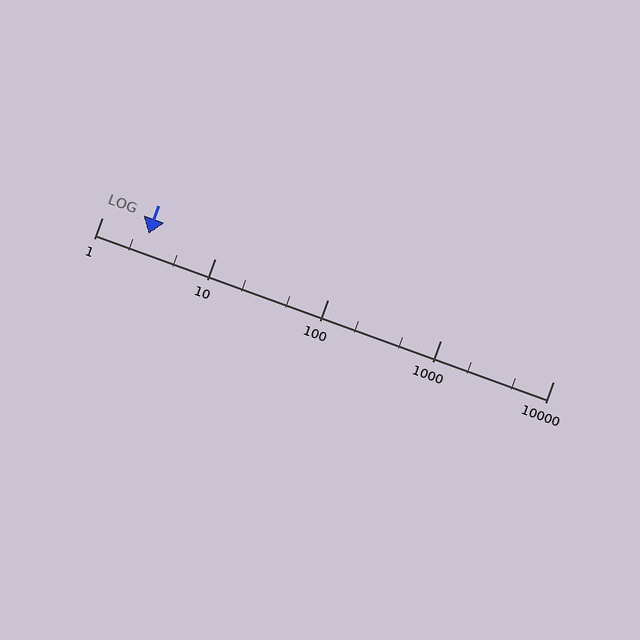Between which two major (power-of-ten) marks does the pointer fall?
The pointer is between 1 and 10.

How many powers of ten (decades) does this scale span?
The scale spans 4 decades, from 1 to 10000.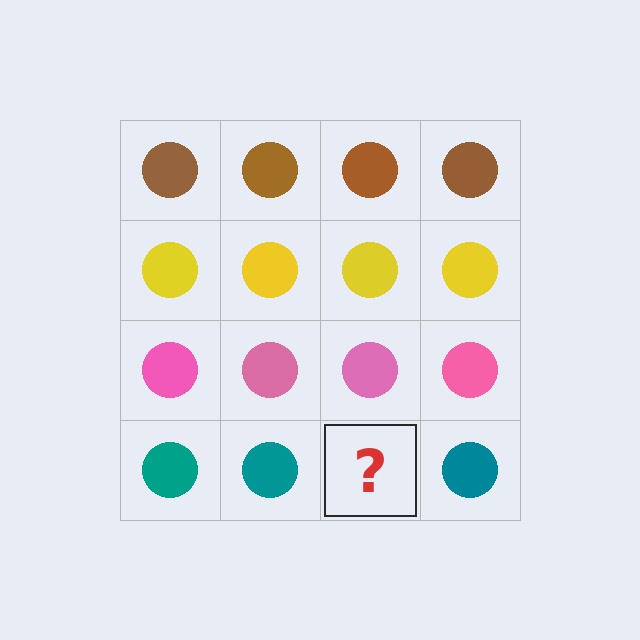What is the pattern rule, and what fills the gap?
The rule is that each row has a consistent color. The gap should be filled with a teal circle.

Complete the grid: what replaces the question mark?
The question mark should be replaced with a teal circle.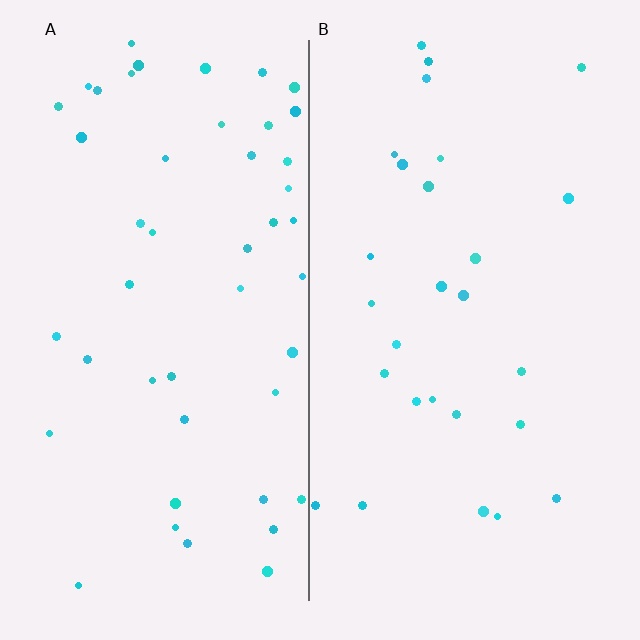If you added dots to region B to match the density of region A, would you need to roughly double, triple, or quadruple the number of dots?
Approximately double.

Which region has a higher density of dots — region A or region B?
A (the left).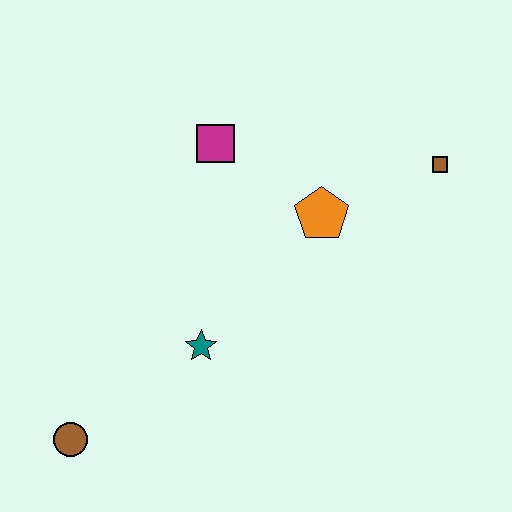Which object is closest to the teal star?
The brown circle is closest to the teal star.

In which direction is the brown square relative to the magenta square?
The brown square is to the right of the magenta square.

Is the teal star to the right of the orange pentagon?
No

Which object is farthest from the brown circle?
The brown square is farthest from the brown circle.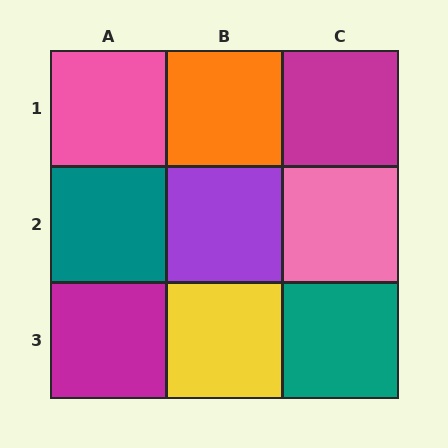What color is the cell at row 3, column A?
Magenta.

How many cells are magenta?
2 cells are magenta.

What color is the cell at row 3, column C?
Teal.